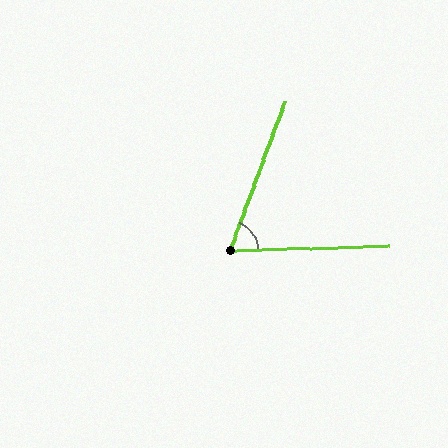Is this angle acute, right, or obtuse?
It is acute.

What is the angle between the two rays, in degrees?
Approximately 68 degrees.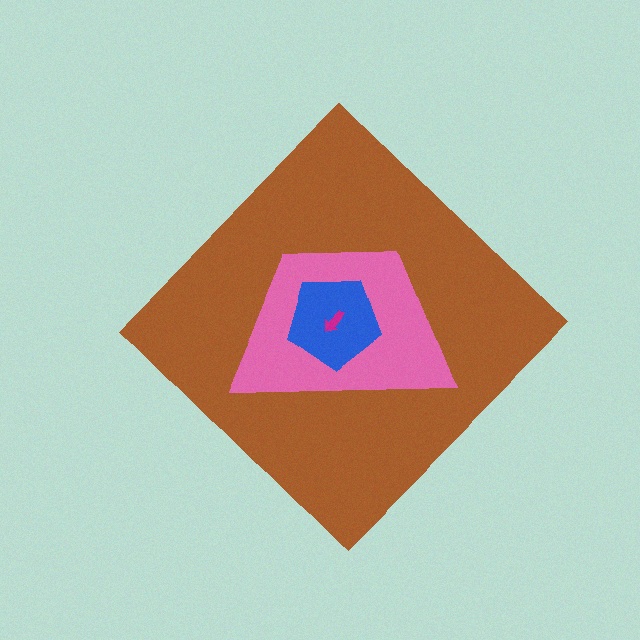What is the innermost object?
The magenta arrow.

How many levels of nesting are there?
4.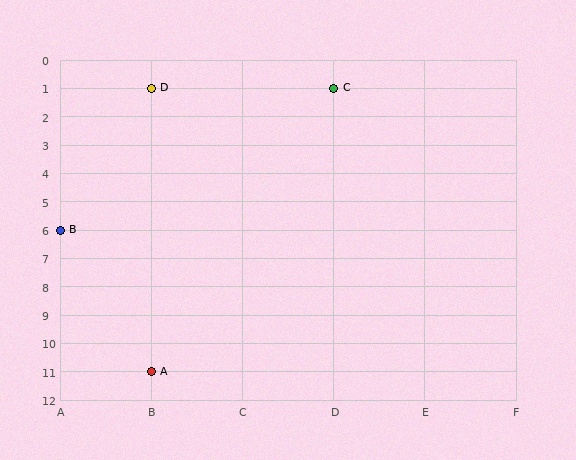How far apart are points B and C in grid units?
Points B and C are 3 columns and 5 rows apart (about 5.8 grid units diagonally).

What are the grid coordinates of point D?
Point D is at grid coordinates (B, 1).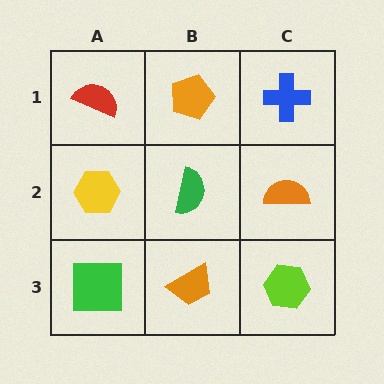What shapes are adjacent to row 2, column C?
A blue cross (row 1, column C), a lime hexagon (row 3, column C), a green semicircle (row 2, column B).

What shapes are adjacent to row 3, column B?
A green semicircle (row 2, column B), a green square (row 3, column A), a lime hexagon (row 3, column C).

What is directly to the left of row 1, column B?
A red semicircle.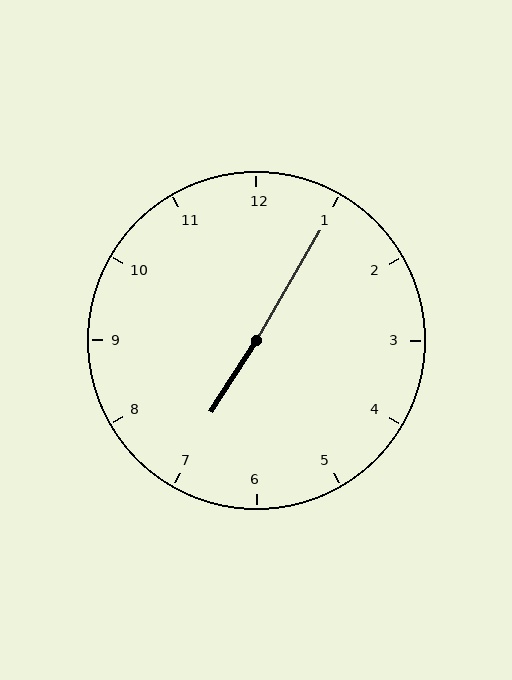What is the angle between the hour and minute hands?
Approximately 178 degrees.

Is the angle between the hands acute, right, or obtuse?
It is obtuse.